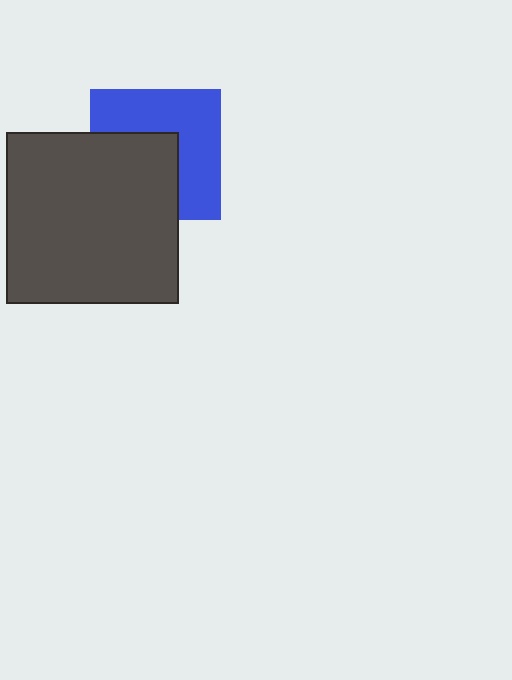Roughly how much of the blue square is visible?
About half of it is visible (roughly 54%).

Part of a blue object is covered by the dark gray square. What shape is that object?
It is a square.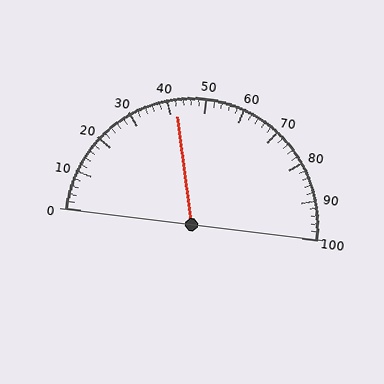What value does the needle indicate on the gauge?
The needle indicates approximately 42.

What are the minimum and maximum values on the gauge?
The gauge ranges from 0 to 100.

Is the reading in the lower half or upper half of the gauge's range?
The reading is in the lower half of the range (0 to 100).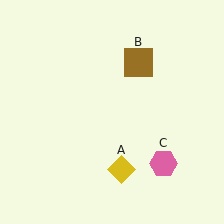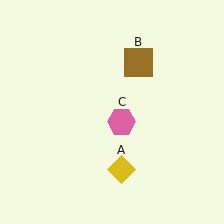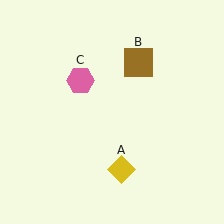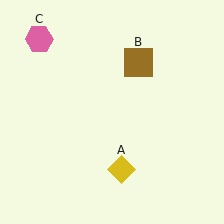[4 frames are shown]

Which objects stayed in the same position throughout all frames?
Yellow diamond (object A) and brown square (object B) remained stationary.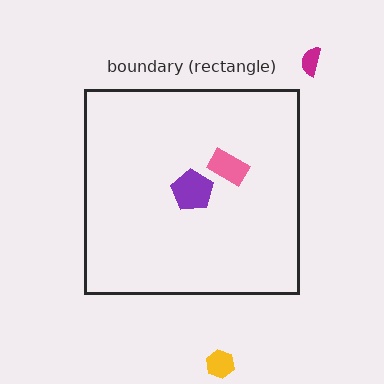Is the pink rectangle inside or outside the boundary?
Inside.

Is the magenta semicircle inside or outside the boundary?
Outside.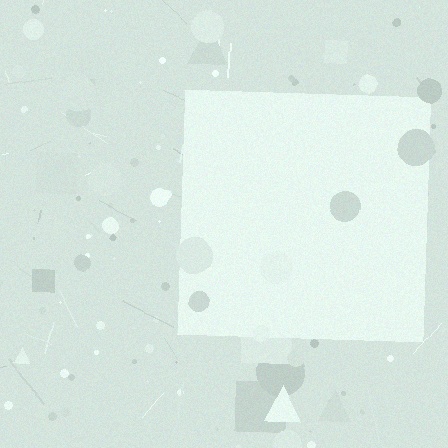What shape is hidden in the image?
A square is hidden in the image.